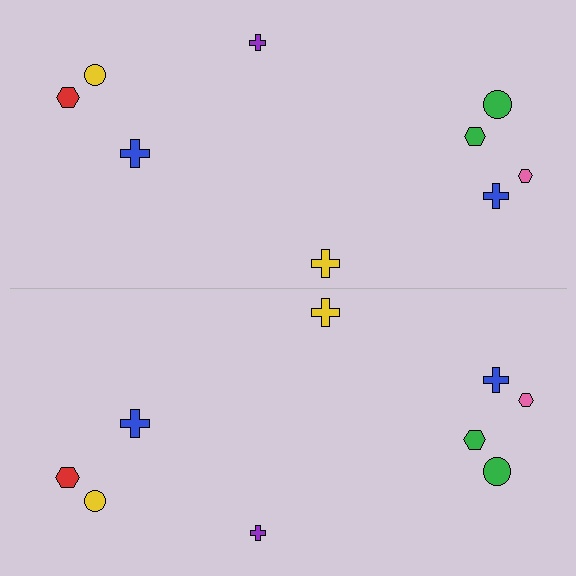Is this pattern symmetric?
Yes, this pattern has bilateral (reflection) symmetry.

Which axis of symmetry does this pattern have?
The pattern has a horizontal axis of symmetry running through the center of the image.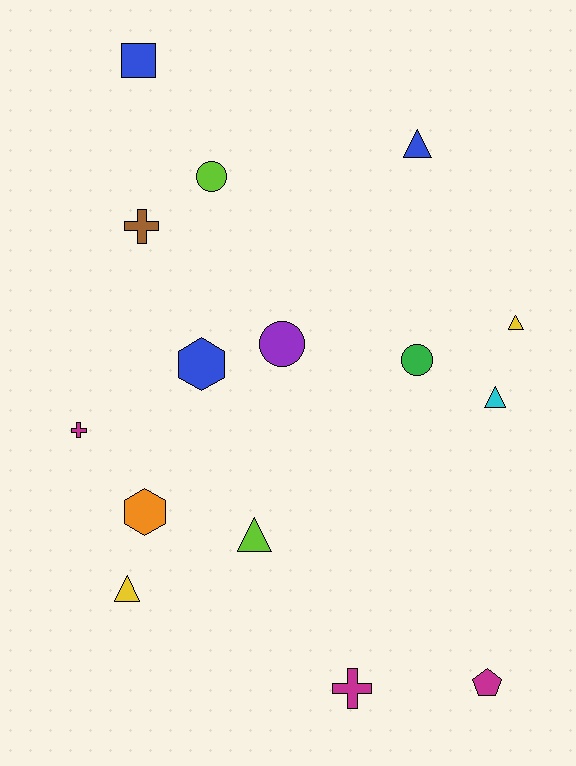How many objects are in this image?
There are 15 objects.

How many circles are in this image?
There are 3 circles.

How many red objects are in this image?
There are no red objects.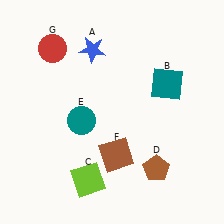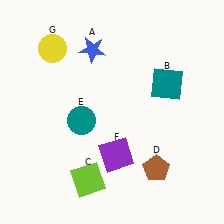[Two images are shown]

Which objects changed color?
F changed from brown to purple. G changed from red to yellow.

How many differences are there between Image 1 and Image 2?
There are 2 differences between the two images.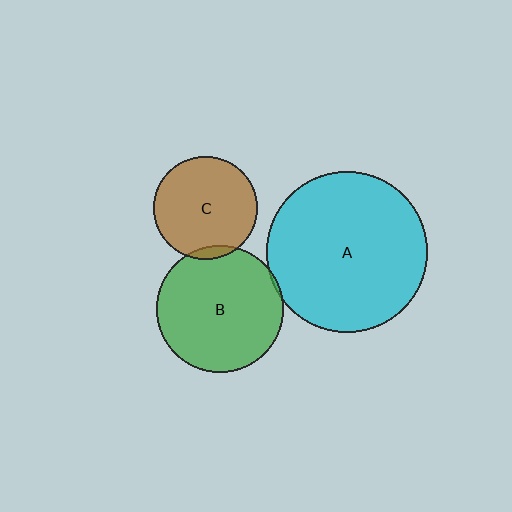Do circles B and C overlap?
Yes.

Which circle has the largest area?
Circle A (cyan).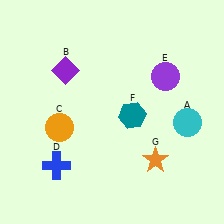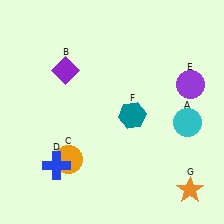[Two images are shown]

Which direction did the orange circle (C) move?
The orange circle (C) moved down.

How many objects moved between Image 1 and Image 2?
3 objects moved between the two images.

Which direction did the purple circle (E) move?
The purple circle (E) moved right.